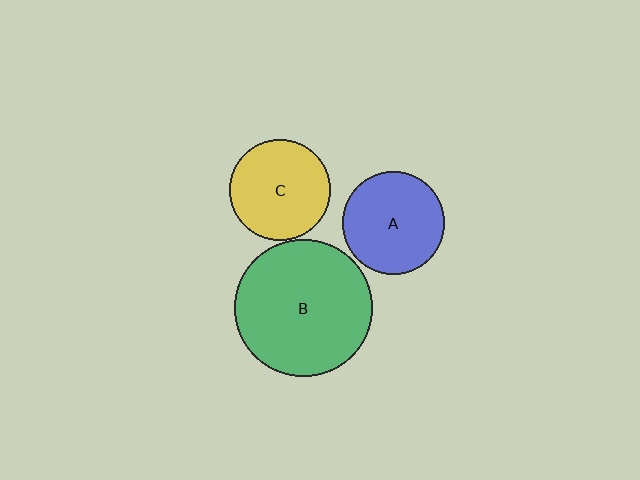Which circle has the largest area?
Circle B (green).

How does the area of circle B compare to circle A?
Approximately 1.8 times.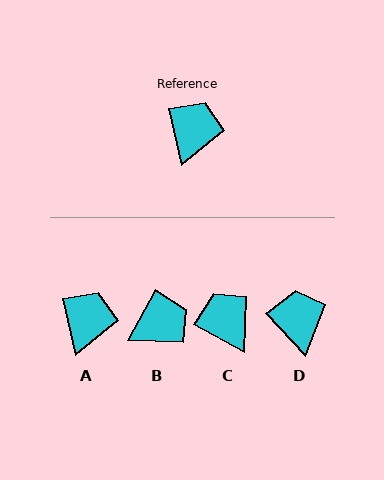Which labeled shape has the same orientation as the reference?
A.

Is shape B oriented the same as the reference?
No, it is off by about 41 degrees.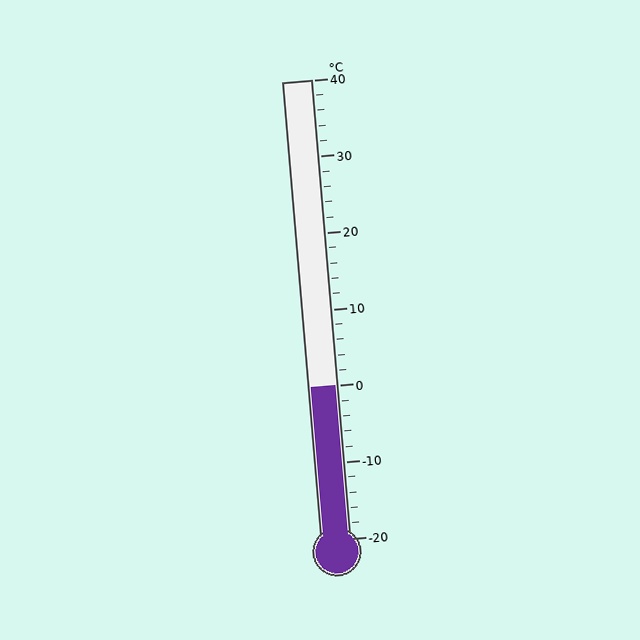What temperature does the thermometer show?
The thermometer shows approximately 0°C.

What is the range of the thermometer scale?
The thermometer scale ranges from -20°C to 40°C.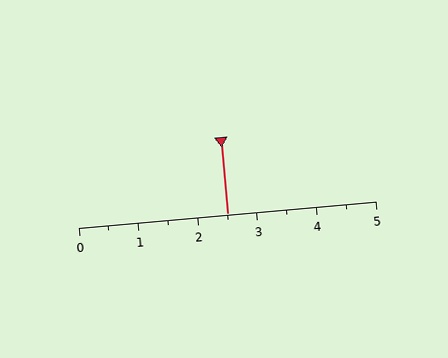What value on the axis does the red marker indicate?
The marker indicates approximately 2.5.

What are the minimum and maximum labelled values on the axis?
The axis runs from 0 to 5.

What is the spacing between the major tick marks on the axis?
The major ticks are spaced 1 apart.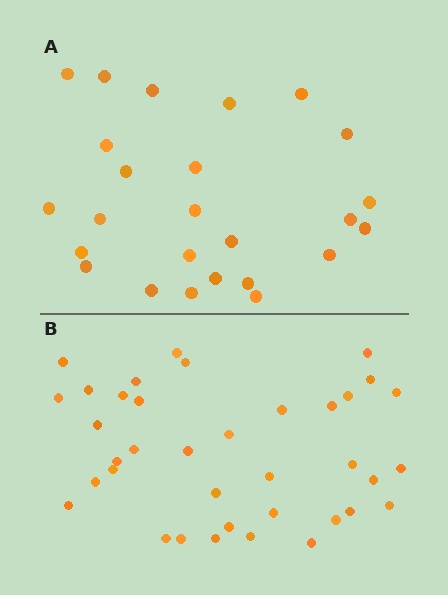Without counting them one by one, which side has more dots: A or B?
Region B (the bottom region) has more dots.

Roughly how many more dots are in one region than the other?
Region B has roughly 12 or so more dots than region A.